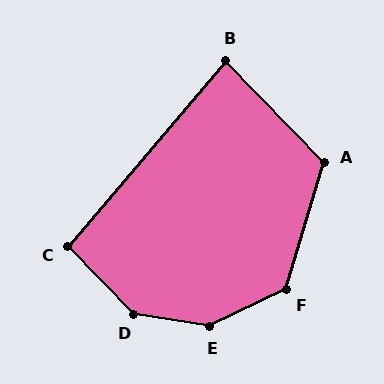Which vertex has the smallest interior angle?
B, at approximately 84 degrees.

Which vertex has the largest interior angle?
E, at approximately 145 degrees.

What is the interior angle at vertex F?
Approximately 132 degrees (obtuse).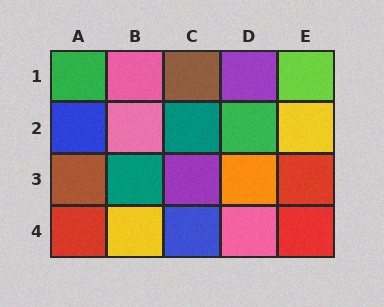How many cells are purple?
2 cells are purple.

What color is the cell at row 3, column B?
Teal.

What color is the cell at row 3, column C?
Purple.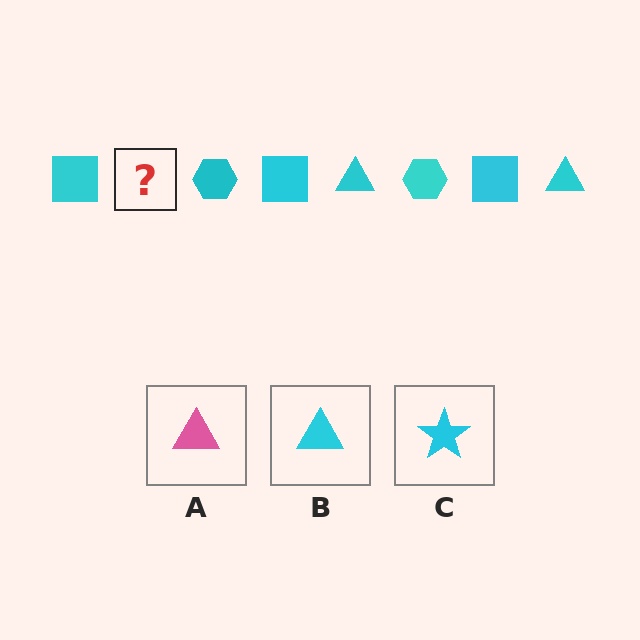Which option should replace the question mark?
Option B.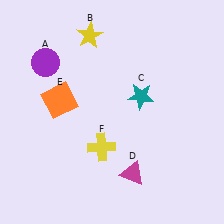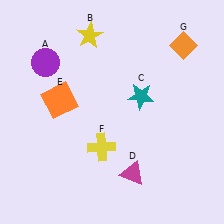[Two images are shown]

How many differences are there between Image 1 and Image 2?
There is 1 difference between the two images.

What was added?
An orange diamond (G) was added in Image 2.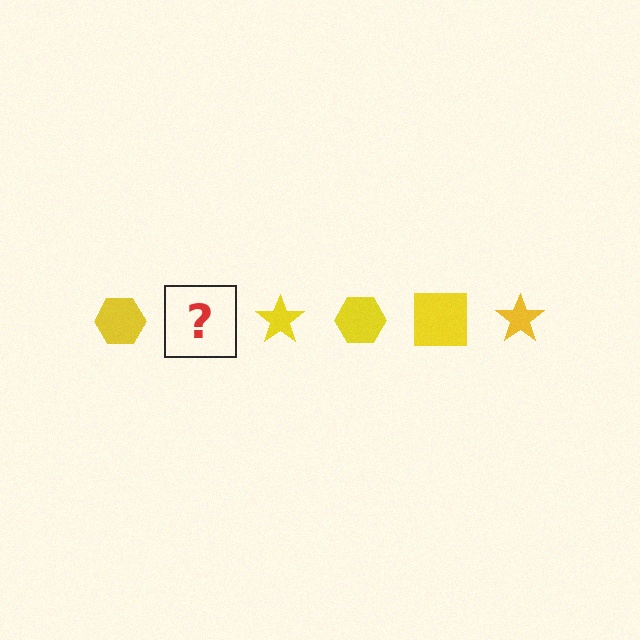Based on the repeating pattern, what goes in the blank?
The blank should be a yellow square.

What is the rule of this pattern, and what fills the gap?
The rule is that the pattern cycles through hexagon, square, star shapes in yellow. The gap should be filled with a yellow square.